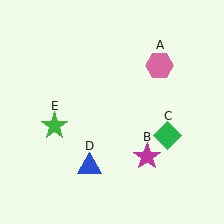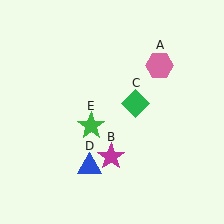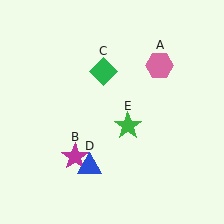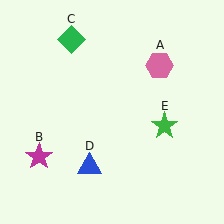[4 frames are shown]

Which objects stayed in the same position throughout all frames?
Pink hexagon (object A) and blue triangle (object D) remained stationary.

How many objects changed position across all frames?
3 objects changed position: magenta star (object B), green diamond (object C), green star (object E).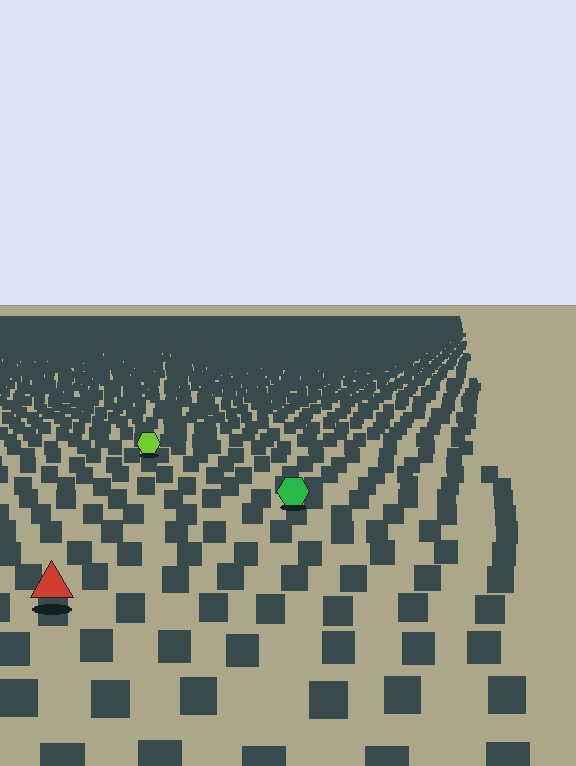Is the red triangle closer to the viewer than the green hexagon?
Yes. The red triangle is closer — you can tell from the texture gradient: the ground texture is coarser near it.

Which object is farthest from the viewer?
The lime hexagon is farthest from the viewer. It appears smaller and the ground texture around it is denser.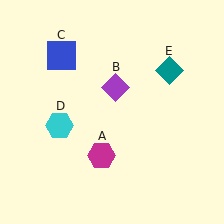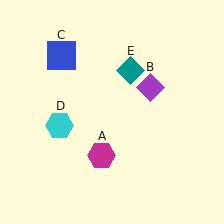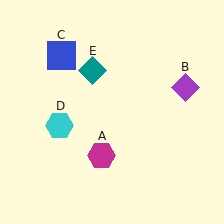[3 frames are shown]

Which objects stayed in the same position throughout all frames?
Magenta hexagon (object A) and blue square (object C) and cyan hexagon (object D) remained stationary.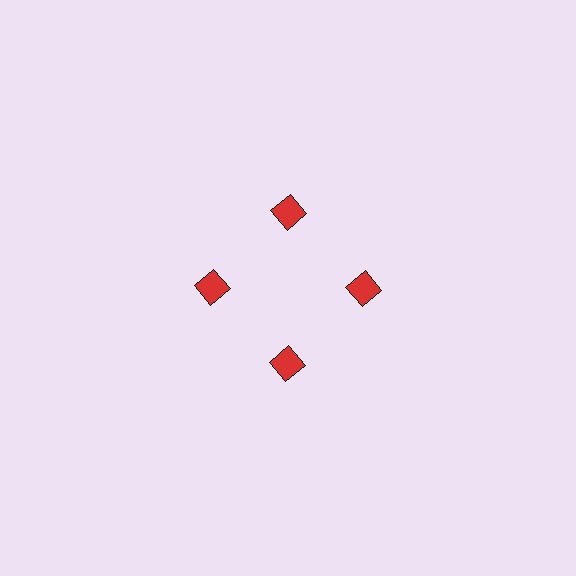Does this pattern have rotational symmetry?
Yes, this pattern has 4-fold rotational symmetry. It looks the same after rotating 90 degrees around the center.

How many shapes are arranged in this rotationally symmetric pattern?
There are 4 shapes, arranged in 4 groups of 1.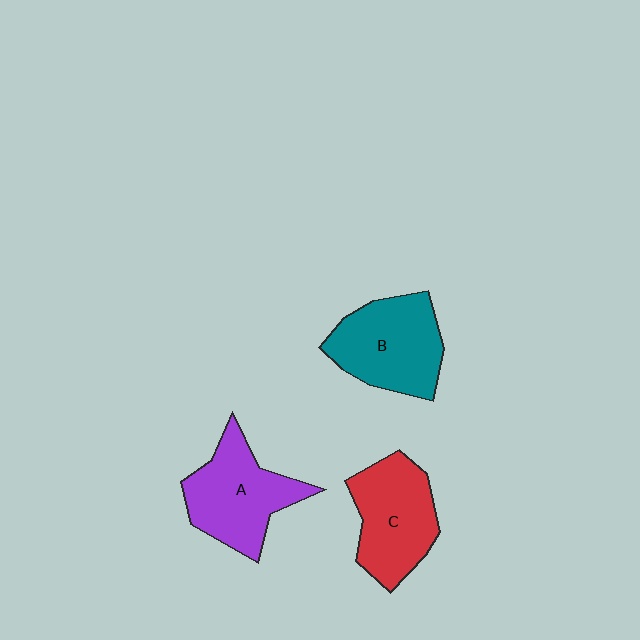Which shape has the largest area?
Shape B (teal).